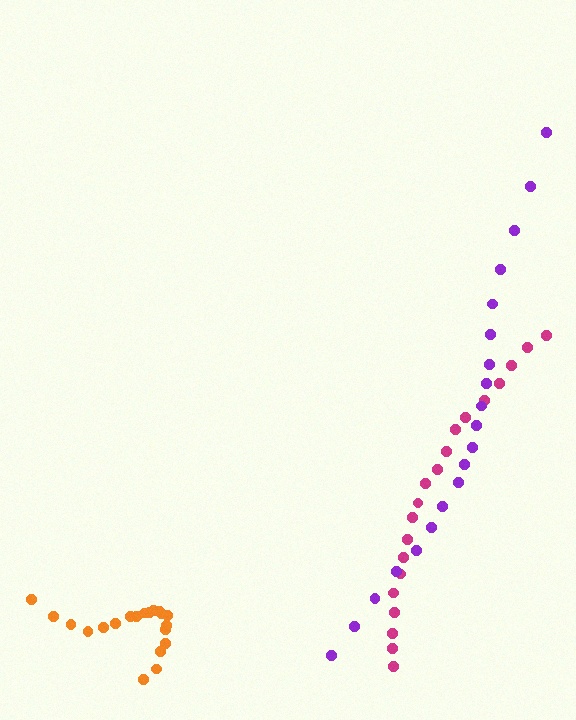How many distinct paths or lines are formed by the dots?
There are 3 distinct paths.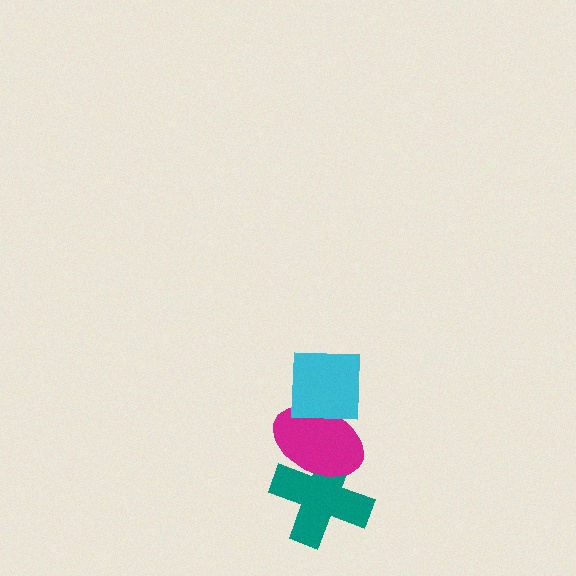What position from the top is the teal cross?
The teal cross is 3rd from the top.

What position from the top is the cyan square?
The cyan square is 1st from the top.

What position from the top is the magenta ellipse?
The magenta ellipse is 2nd from the top.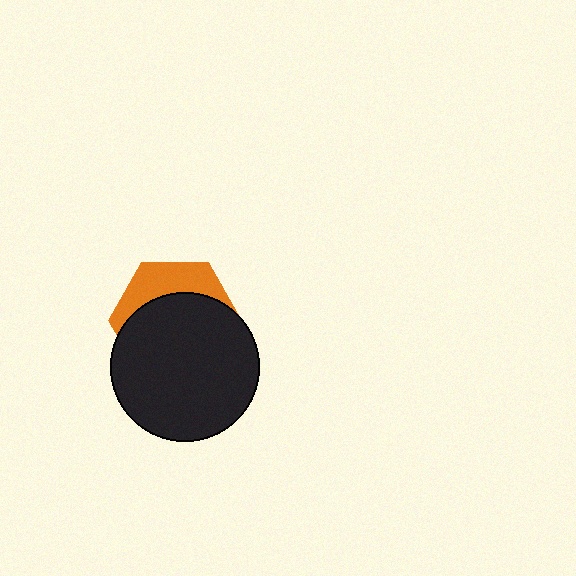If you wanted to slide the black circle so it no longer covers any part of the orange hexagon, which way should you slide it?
Slide it down — that is the most direct way to separate the two shapes.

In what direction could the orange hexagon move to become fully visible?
The orange hexagon could move up. That would shift it out from behind the black circle entirely.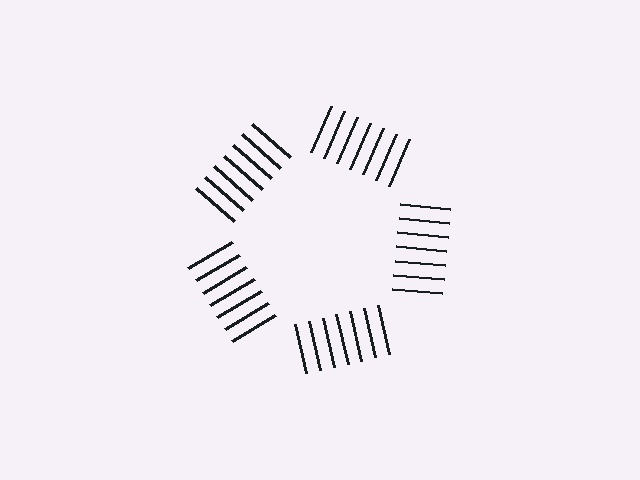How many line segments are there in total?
35 — 7 along each of the 5 edges.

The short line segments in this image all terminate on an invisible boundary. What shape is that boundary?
An illusory pentagon — the line segments terminate on its edges but no continuous stroke is drawn.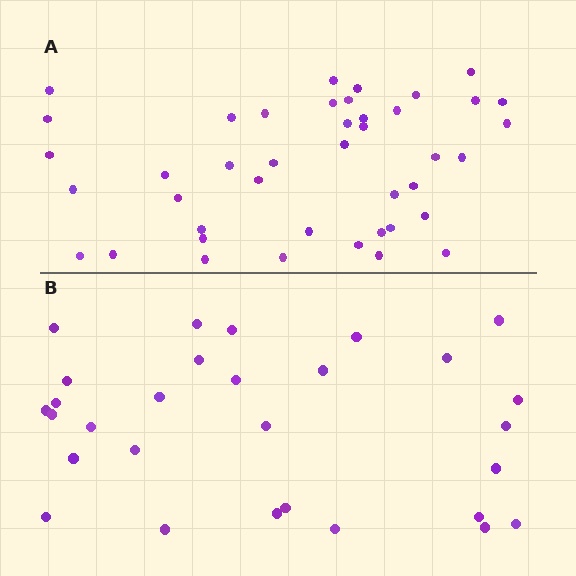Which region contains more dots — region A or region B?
Region A (the top region) has more dots.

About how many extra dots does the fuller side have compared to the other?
Region A has approximately 15 more dots than region B.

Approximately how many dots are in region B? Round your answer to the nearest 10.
About 30 dots. (The exact count is 29, which rounds to 30.)